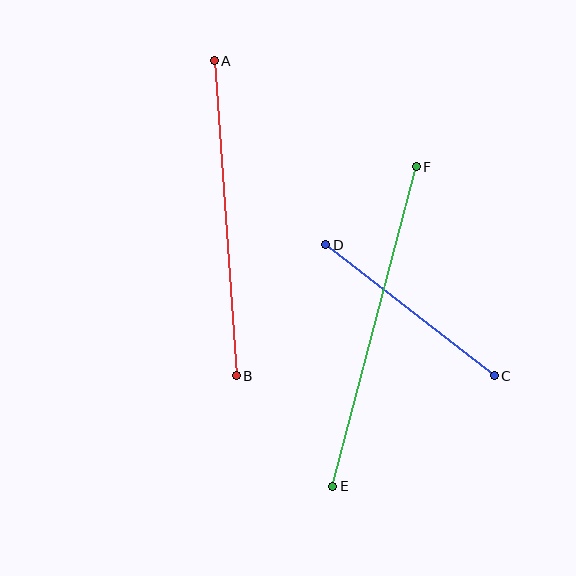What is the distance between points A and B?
The distance is approximately 316 pixels.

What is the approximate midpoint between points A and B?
The midpoint is at approximately (225, 218) pixels.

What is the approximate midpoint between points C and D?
The midpoint is at approximately (410, 310) pixels.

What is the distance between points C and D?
The distance is approximately 213 pixels.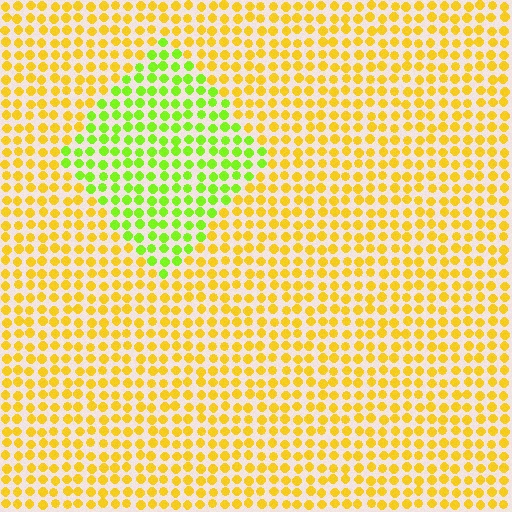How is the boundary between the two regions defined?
The boundary is defined purely by a slight shift in hue (about 46 degrees). Spacing, size, and orientation are identical on both sides.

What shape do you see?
I see a diamond.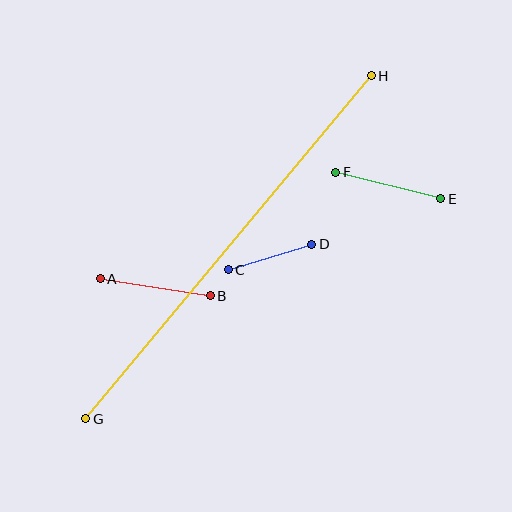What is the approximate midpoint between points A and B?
The midpoint is at approximately (155, 287) pixels.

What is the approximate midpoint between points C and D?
The midpoint is at approximately (270, 257) pixels.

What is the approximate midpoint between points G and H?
The midpoint is at approximately (228, 247) pixels.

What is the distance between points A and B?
The distance is approximately 111 pixels.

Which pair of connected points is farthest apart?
Points G and H are farthest apart.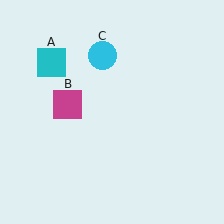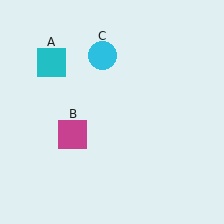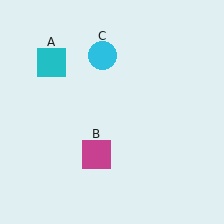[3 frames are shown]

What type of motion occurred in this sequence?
The magenta square (object B) rotated counterclockwise around the center of the scene.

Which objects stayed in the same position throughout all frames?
Cyan square (object A) and cyan circle (object C) remained stationary.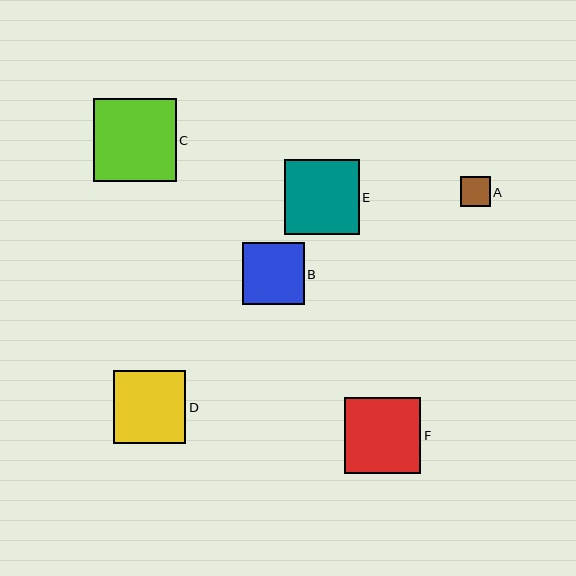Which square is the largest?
Square C is the largest with a size of approximately 83 pixels.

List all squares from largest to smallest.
From largest to smallest: C, F, E, D, B, A.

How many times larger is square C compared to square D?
Square C is approximately 1.1 times the size of square D.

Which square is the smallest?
Square A is the smallest with a size of approximately 30 pixels.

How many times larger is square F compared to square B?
Square F is approximately 1.2 times the size of square B.